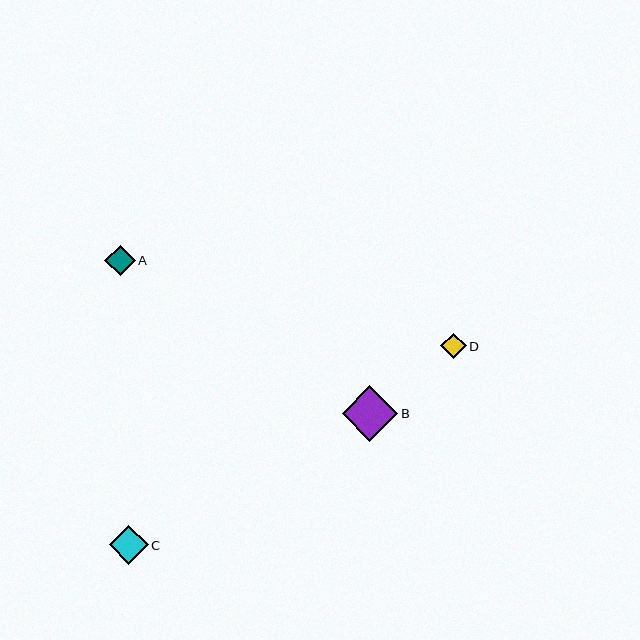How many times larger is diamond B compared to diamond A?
Diamond B is approximately 1.8 times the size of diamond A.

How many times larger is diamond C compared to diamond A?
Diamond C is approximately 1.3 times the size of diamond A.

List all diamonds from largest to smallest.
From largest to smallest: B, C, A, D.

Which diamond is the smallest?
Diamond D is the smallest with a size of approximately 25 pixels.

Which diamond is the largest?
Diamond B is the largest with a size of approximately 56 pixels.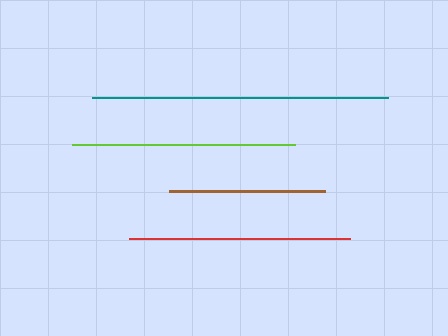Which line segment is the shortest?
The brown line is the shortest at approximately 156 pixels.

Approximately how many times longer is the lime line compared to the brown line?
The lime line is approximately 1.4 times the length of the brown line.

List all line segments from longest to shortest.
From longest to shortest: teal, lime, red, brown.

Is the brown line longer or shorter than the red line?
The red line is longer than the brown line.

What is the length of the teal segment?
The teal segment is approximately 296 pixels long.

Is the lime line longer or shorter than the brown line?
The lime line is longer than the brown line.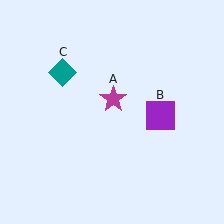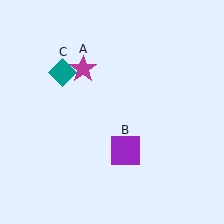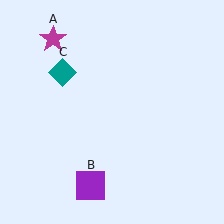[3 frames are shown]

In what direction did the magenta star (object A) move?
The magenta star (object A) moved up and to the left.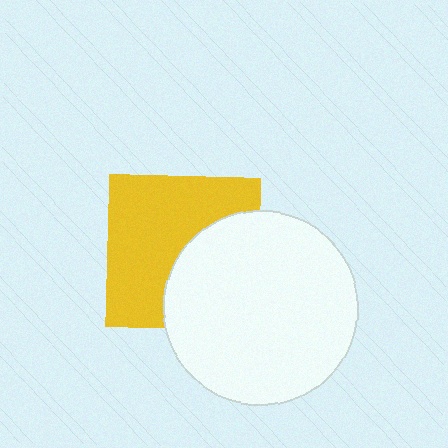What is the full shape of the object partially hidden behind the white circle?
The partially hidden object is a yellow square.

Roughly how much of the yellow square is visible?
About half of it is visible (roughly 60%).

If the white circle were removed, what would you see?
You would see the complete yellow square.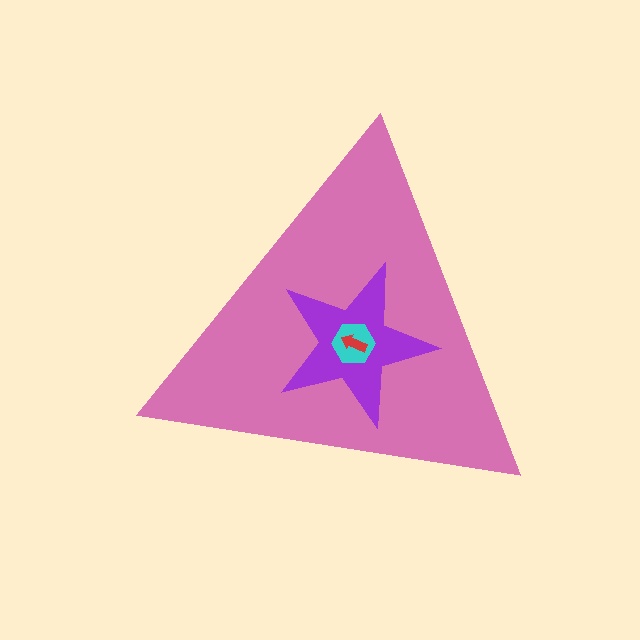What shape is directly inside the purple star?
The cyan hexagon.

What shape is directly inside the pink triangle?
The purple star.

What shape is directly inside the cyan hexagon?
The red arrow.